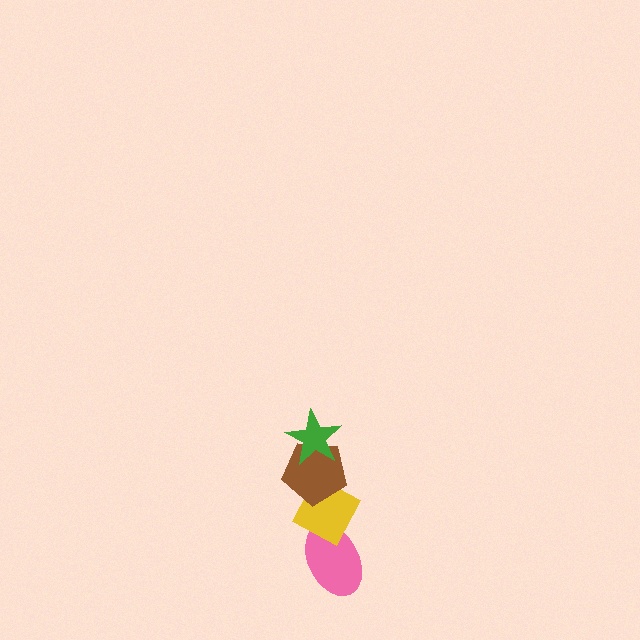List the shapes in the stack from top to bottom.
From top to bottom: the green star, the brown pentagon, the yellow diamond, the pink ellipse.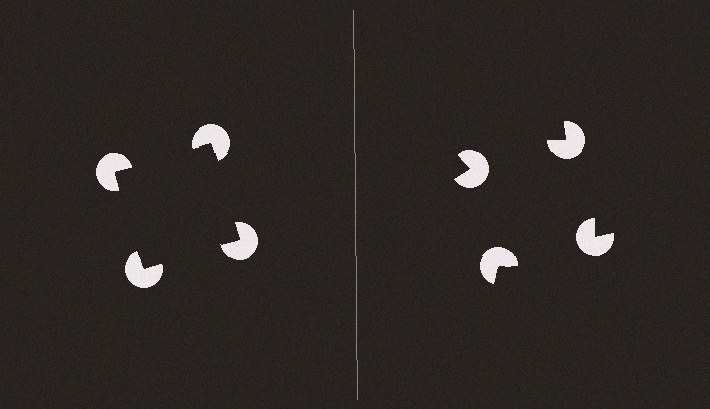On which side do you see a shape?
An illusory square appears on the left side. On the right side the wedge cuts are rotated, so no coherent shape forms.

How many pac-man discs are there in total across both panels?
8 — 4 on each side.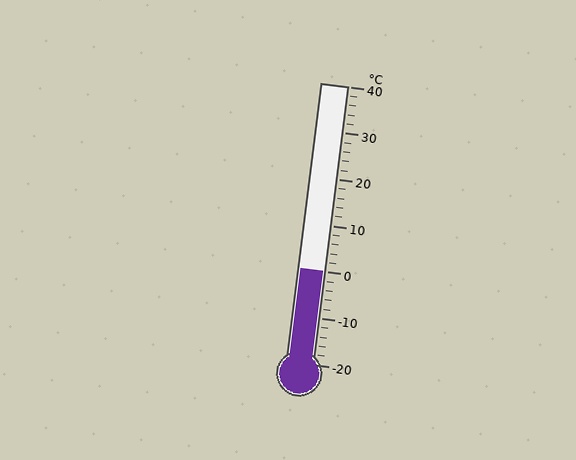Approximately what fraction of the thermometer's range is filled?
The thermometer is filled to approximately 35% of its range.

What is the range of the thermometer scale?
The thermometer scale ranges from -20°C to 40°C.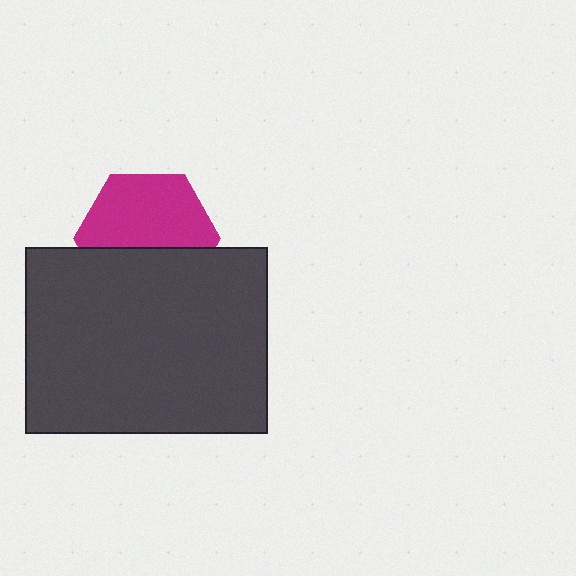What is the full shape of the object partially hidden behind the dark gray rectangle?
The partially hidden object is a magenta hexagon.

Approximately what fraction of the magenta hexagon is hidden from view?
Roughly 41% of the magenta hexagon is hidden behind the dark gray rectangle.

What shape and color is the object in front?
The object in front is a dark gray rectangle.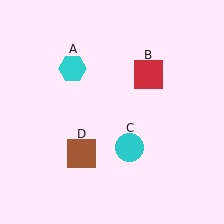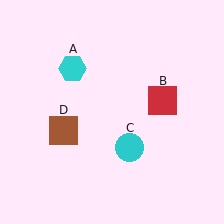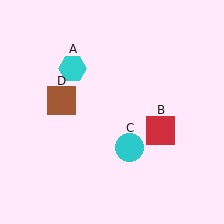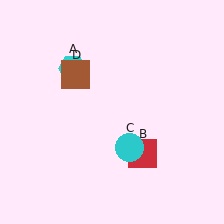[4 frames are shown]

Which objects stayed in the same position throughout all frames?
Cyan hexagon (object A) and cyan circle (object C) remained stationary.